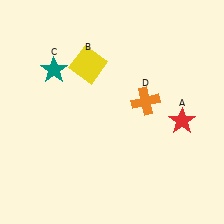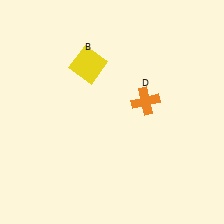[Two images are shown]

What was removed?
The teal star (C), the red star (A) were removed in Image 2.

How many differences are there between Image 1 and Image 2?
There are 2 differences between the two images.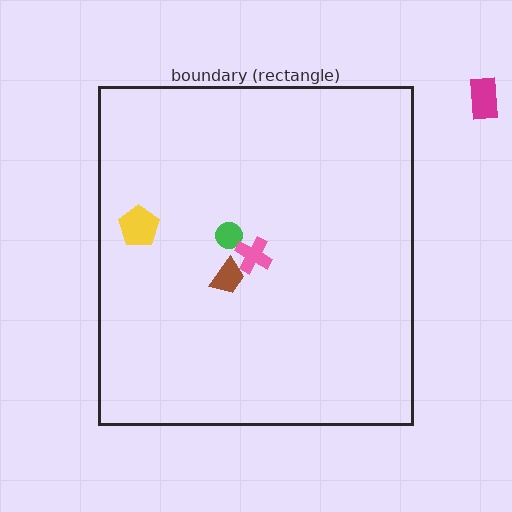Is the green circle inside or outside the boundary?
Inside.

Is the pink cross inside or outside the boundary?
Inside.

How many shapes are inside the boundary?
4 inside, 1 outside.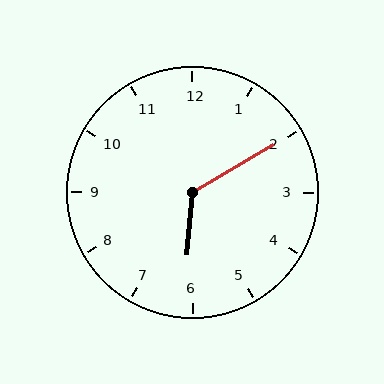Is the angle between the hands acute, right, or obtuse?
It is obtuse.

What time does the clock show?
6:10.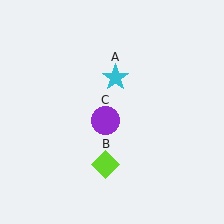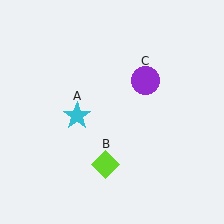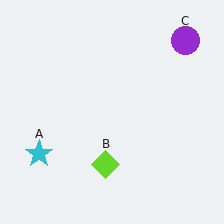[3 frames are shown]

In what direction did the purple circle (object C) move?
The purple circle (object C) moved up and to the right.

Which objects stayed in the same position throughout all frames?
Lime diamond (object B) remained stationary.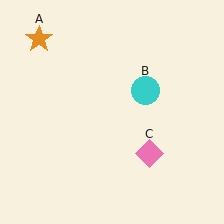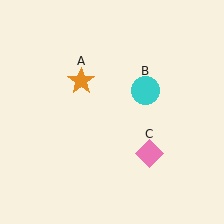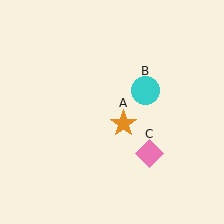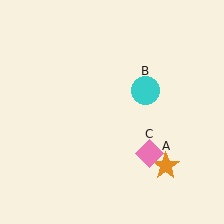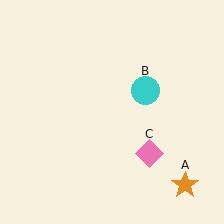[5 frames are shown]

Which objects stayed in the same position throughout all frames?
Cyan circle (object B) and pink diamond (object C) remained stationary.